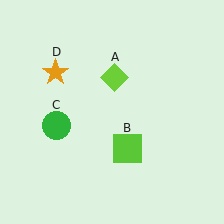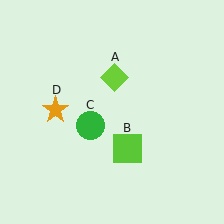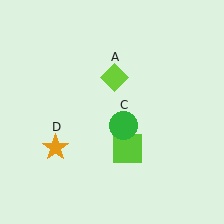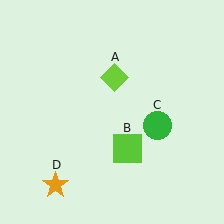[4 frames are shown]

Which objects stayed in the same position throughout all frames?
Lime diamond (object A) and lime square (object B) remained stationary.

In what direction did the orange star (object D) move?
The orange star (object D) moved down.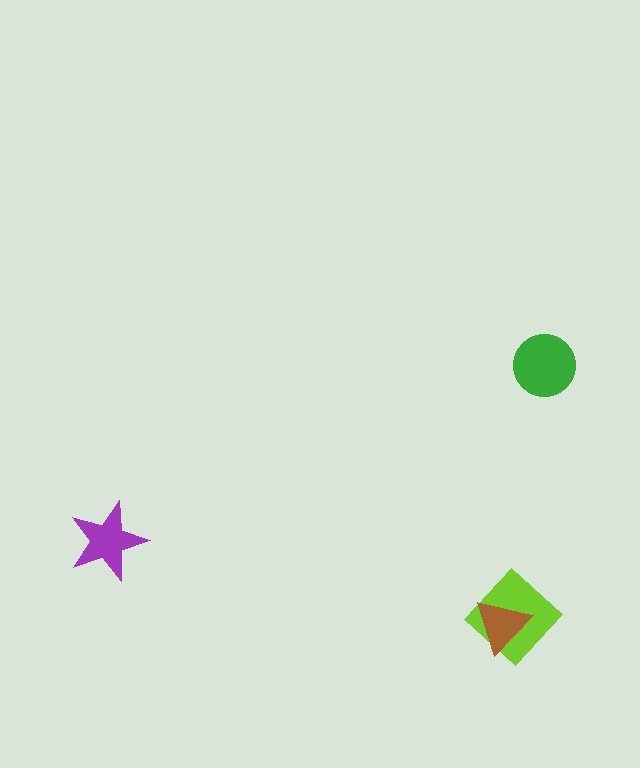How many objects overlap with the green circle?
0 objects overlap with the green circle.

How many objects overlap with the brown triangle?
1 object overlaps with the brown triangle.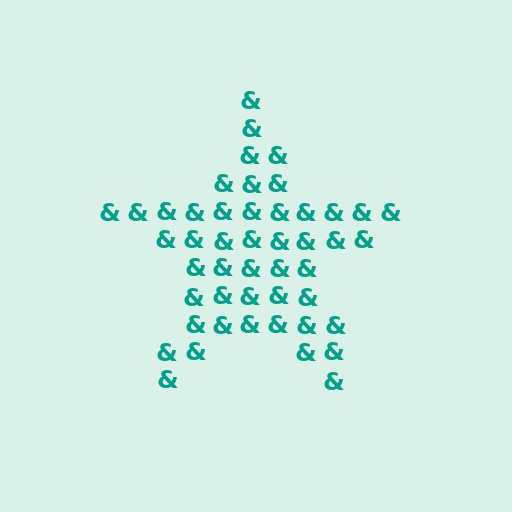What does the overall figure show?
The overall figure shows a star.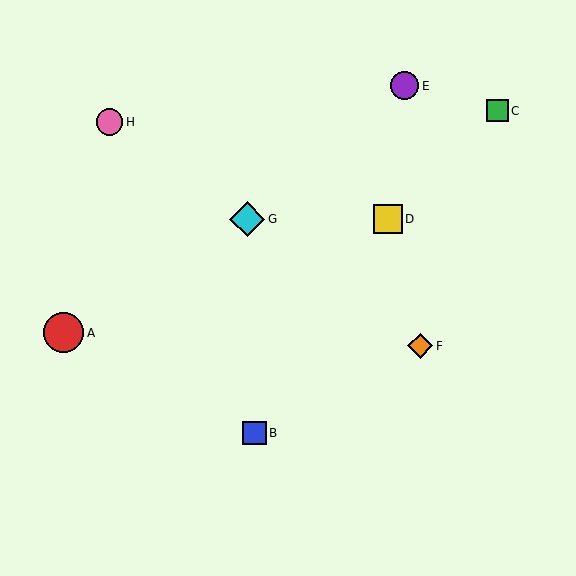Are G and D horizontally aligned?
Yes, both are at y≈219.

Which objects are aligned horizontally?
Objects D, G are aligned horizontally.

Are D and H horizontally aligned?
No, D is at y≈219 and H is at y≈122.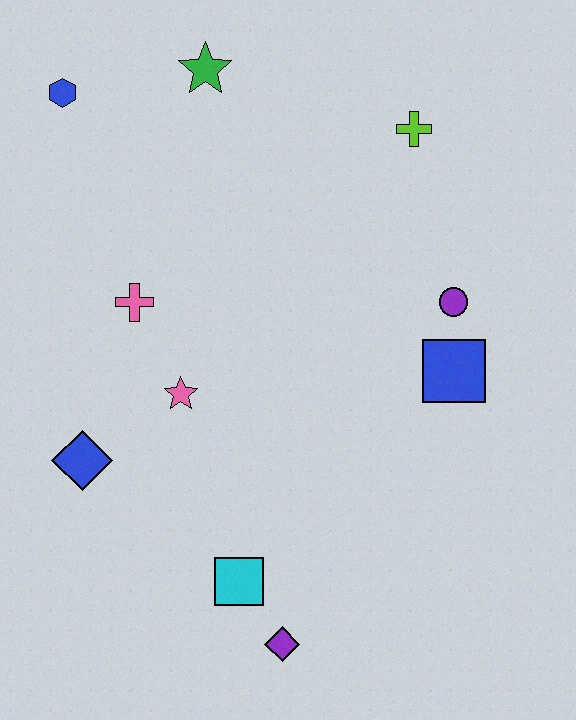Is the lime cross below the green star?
Yes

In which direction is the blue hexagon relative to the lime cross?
The blue hexagon is to the left of the lime cross.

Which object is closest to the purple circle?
The blue square is closest to the purple circle.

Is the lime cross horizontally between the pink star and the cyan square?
No